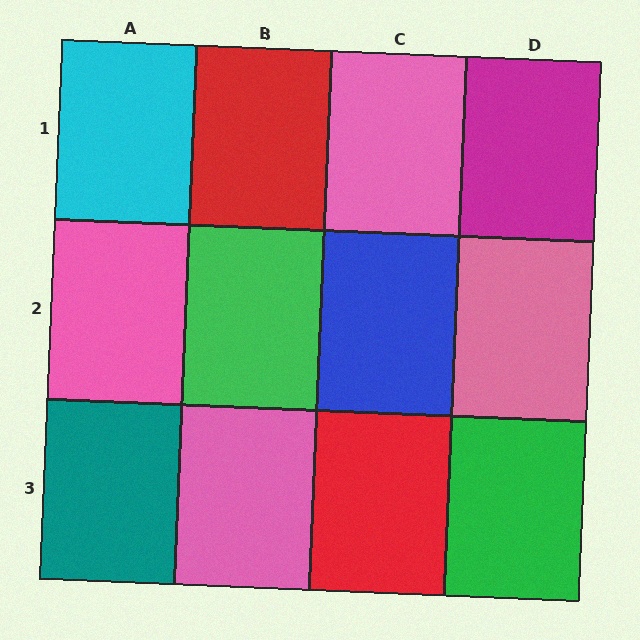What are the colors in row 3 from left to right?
Teal, pink, red, green.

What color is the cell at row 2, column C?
Blue.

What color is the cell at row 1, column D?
Magenta.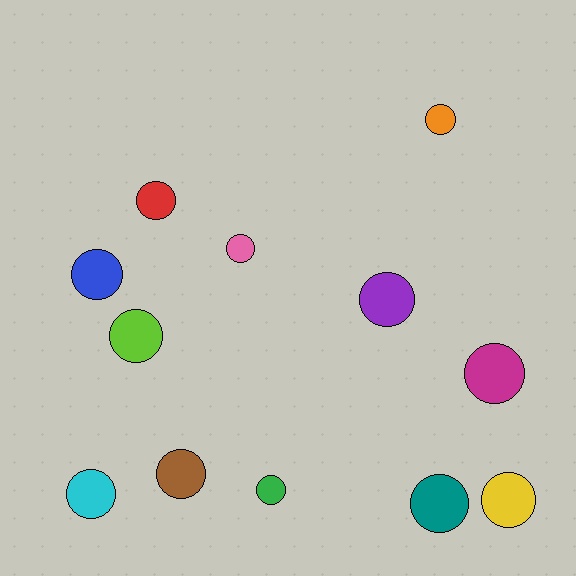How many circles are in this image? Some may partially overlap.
There are 12 circles.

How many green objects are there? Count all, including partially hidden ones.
There is 1 green object.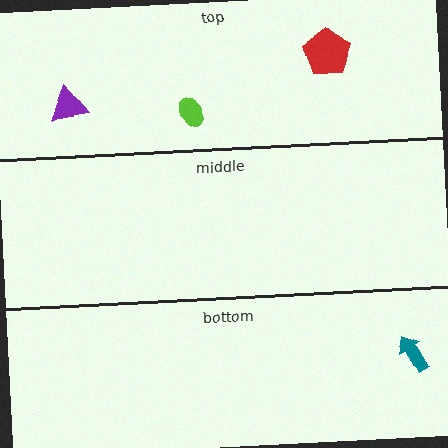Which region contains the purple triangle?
The top region.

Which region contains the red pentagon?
The top region.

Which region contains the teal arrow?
The bottom region.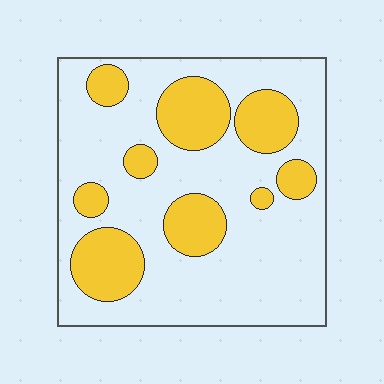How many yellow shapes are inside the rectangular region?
9.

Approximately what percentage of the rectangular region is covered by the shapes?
Approximately 30%.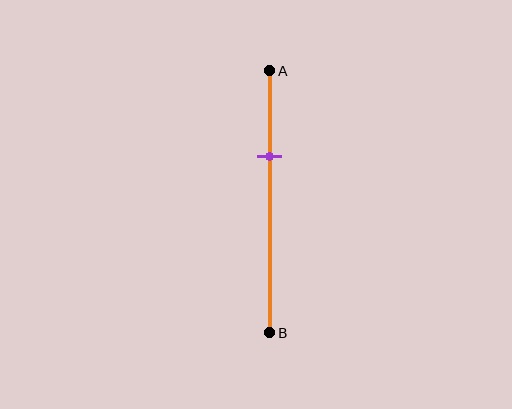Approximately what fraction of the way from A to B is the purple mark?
The purple mark is approximately 35% of the way from A to B.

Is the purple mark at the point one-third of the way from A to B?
Yes, the mark is approximately at the one-third point.